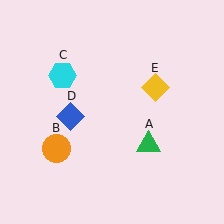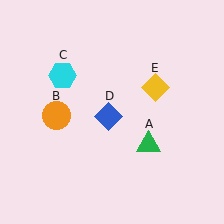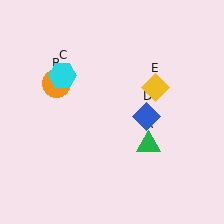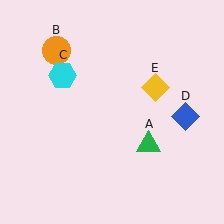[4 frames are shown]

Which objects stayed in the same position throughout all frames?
Green triangle (object A) and cyan hexagon (object C) and yellow diamond (object E) remained stationary.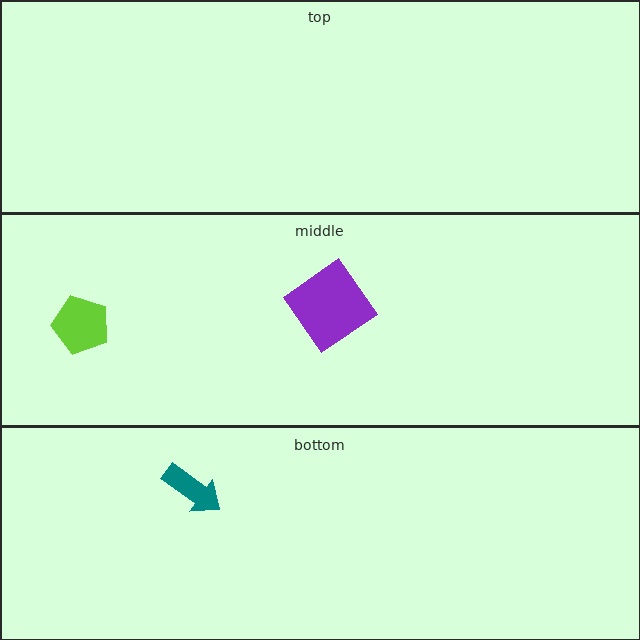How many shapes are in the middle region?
2.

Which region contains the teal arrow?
The bottom region.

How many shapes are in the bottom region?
1.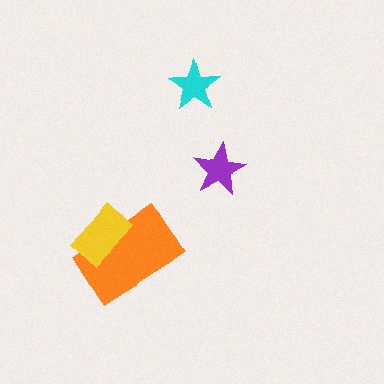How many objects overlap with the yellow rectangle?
1 object overlaps with the yellow rectangle.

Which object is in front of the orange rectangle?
The yellow rectangle is in front of the orange rectangle.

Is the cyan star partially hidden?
No, no other shape covers it.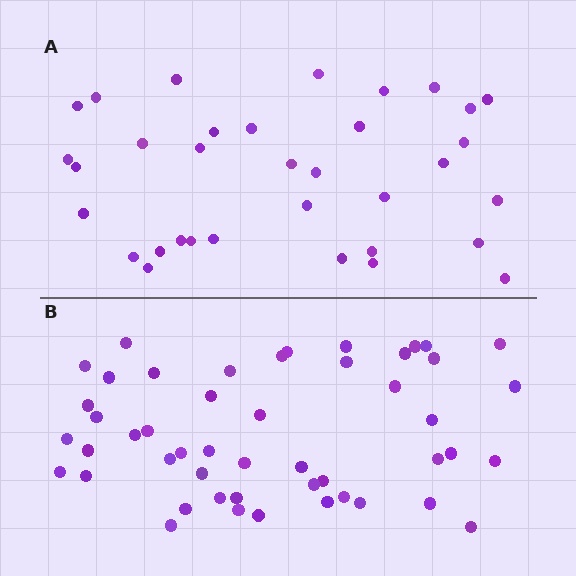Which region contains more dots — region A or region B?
Region B (the bottom region) has more dots.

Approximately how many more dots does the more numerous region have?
Region B has approximately 15 more dots than region A.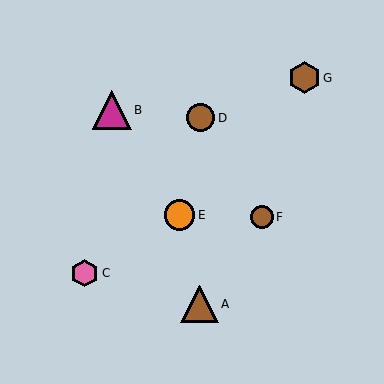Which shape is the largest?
The magenta triangle (labeled B) is the largest.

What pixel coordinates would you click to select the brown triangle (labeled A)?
Click at (200, 304) to select the brown triangle A.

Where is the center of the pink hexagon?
The center of the pink hexagon is at (85, 273).